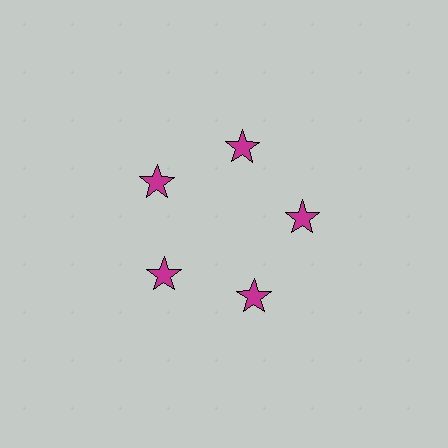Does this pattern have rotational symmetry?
Yes, this pattern has 5-fold rotational symmetry. It looks the same after rotating 72 degrees around the center.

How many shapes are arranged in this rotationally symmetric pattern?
There are 5 shapes, arranged in 5 groups of 1.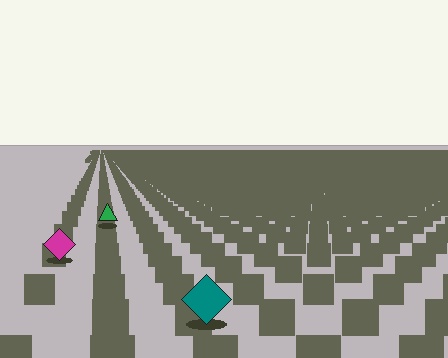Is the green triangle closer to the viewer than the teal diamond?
No. The teal diamond is closer — you can tell from the texture gradient: the ground texture is coarser near it.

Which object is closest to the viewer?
The teal diamond is closest. The texture marks near it are larger and more spread out.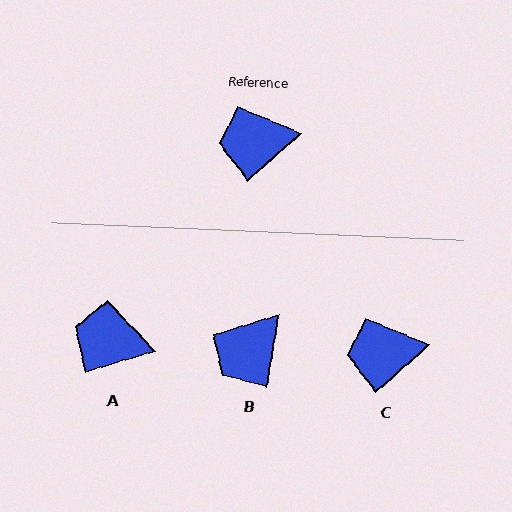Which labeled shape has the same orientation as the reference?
C.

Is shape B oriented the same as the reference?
No, it is off by about 39 degrees.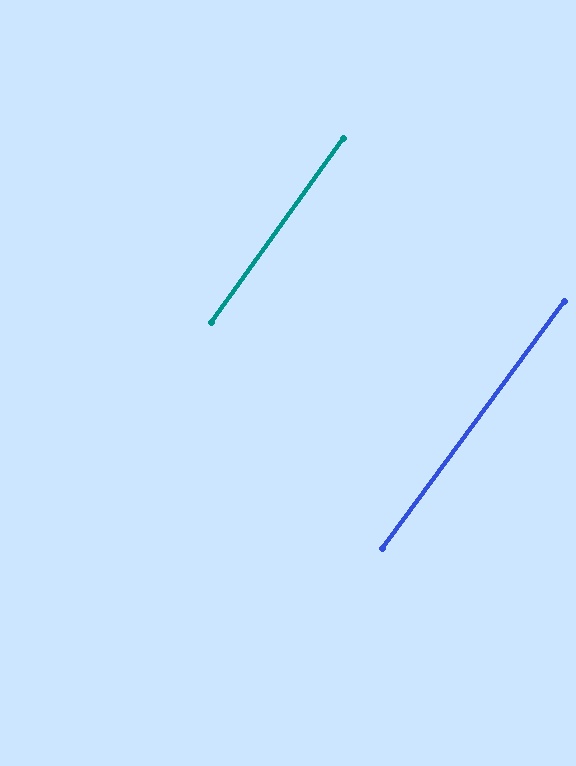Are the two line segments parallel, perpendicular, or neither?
Parallel — their directions differ by only 0.7°.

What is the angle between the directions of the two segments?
Approximately 1 degree.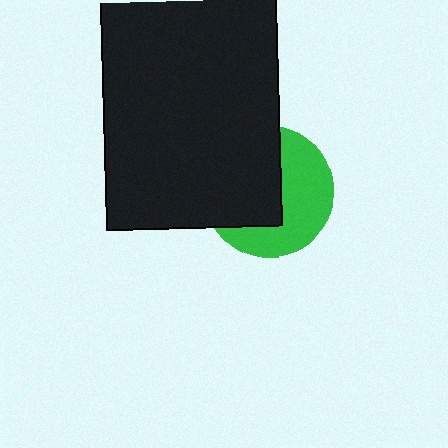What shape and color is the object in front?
The object in front is a black rectangle.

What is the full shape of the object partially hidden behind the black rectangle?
The partially hidden object is a green circle.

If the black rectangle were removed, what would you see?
You would see the complete green circle.